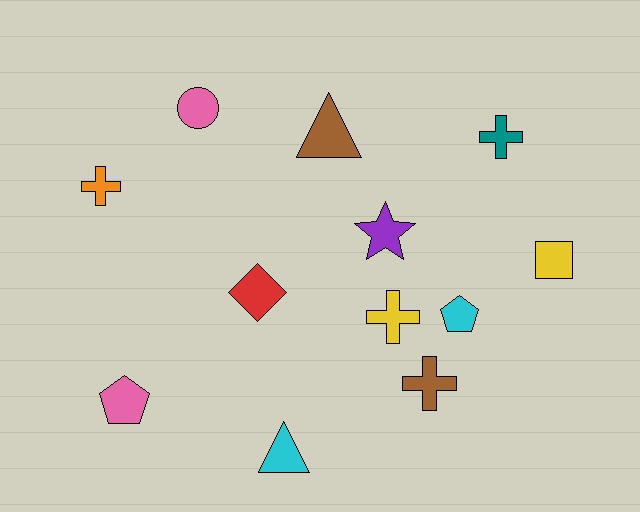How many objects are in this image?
There are 12 objects.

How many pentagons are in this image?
There are 2 pentagons.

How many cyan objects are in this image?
There are 2 cyan objects.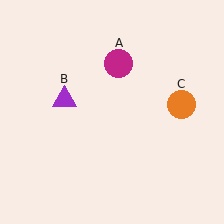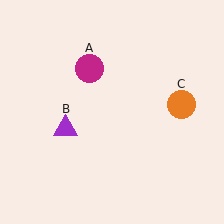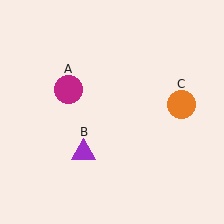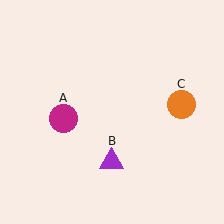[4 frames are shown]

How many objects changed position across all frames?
2 objects changed position: magenta circle (object A), purple triangle (object B).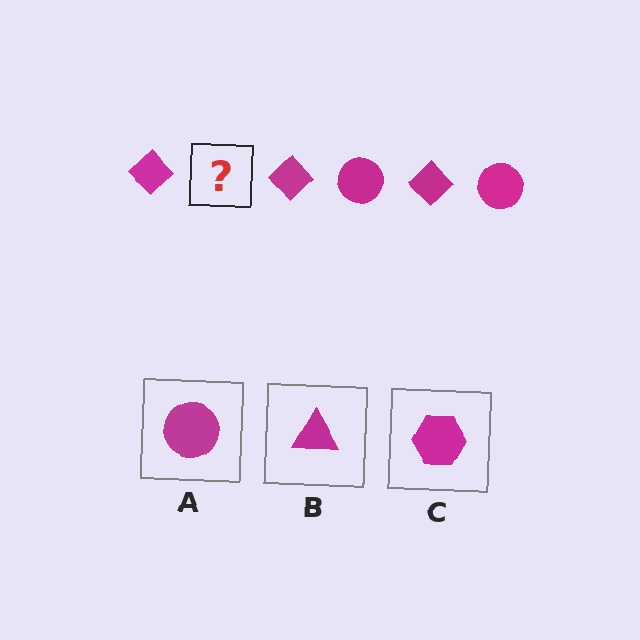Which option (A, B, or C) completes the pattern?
A.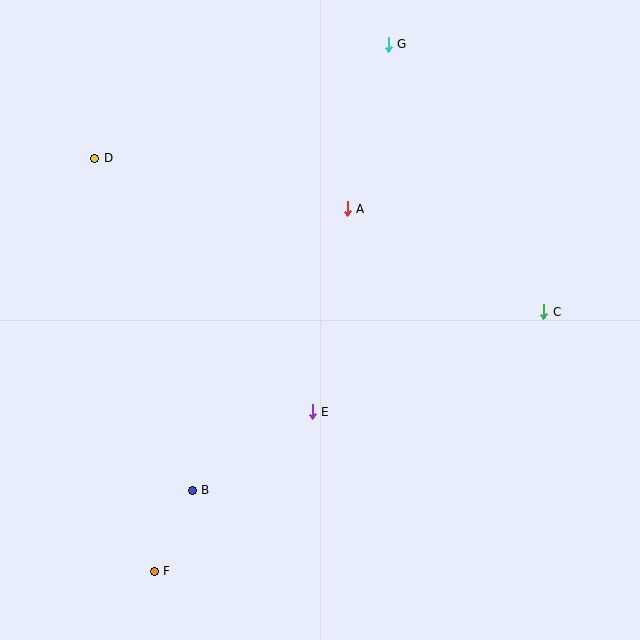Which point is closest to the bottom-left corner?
Point F is closest to the bottom-left corner.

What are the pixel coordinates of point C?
Point C is at (544, 312).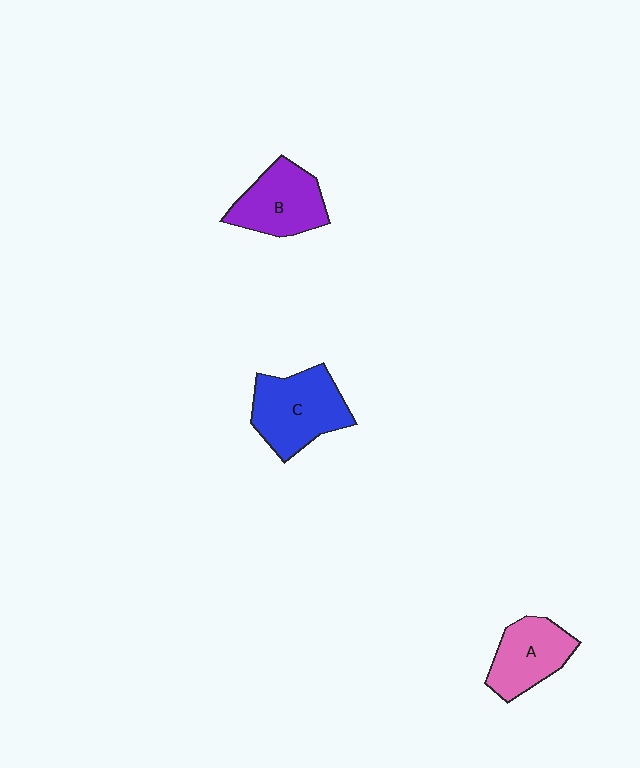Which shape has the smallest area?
Shape A (pink).